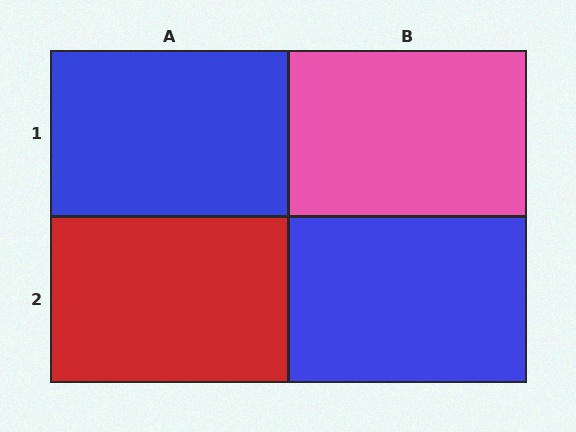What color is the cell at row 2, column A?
Red.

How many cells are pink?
1 cell is pink.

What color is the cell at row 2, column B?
Blue.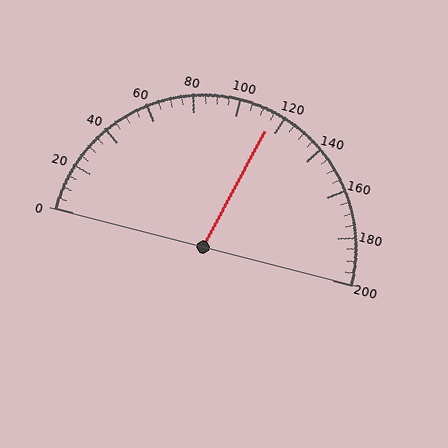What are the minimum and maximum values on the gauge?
The gauge ranges from 0 to 200.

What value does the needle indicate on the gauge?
The needle indicates approximately 115.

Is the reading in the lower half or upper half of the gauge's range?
The reading is in the upper half of the range (0 to 200).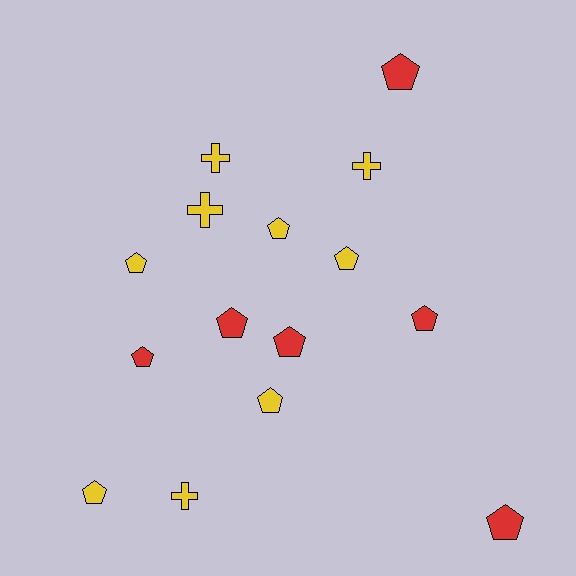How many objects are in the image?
There are 15 objects.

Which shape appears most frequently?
Pentagon, with 11 objects.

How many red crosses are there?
There are no red crosses.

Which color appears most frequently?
Yellow, with 9 objects.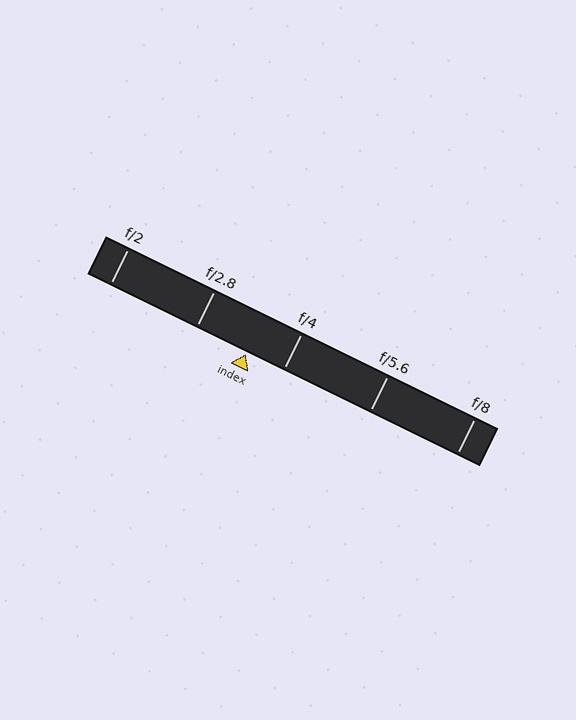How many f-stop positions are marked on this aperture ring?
There are 5 f-stop positions marked.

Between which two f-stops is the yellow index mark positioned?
The index mark is between f/2.8 and f/4.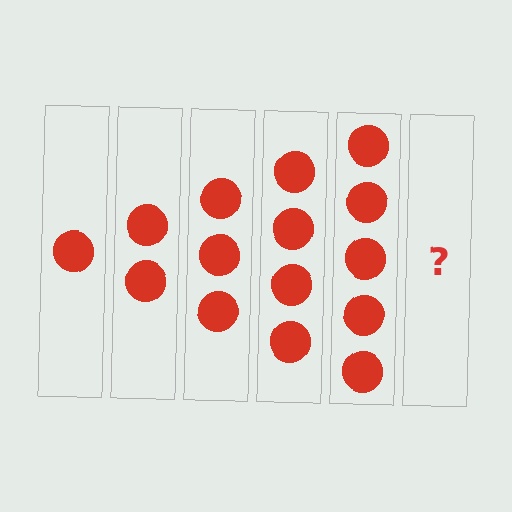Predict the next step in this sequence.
The next step is 6 circles.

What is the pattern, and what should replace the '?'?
The pattern is that each step adds one more circle. The '?' should be 6 circles.